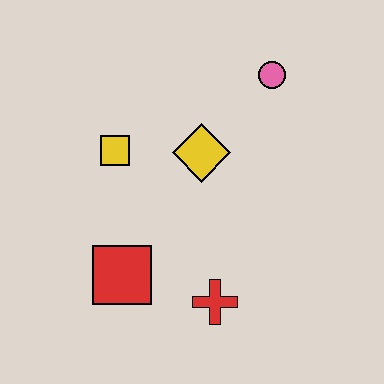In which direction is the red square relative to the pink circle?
The red square is below the pink circle.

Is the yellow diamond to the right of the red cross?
No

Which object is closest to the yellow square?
The yellow diamond is closest to the yellow square.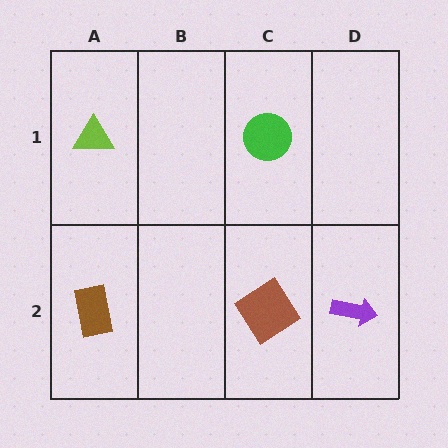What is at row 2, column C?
A brown diamond.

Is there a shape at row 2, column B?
No, that cell is empty.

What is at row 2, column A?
A brown rectangle.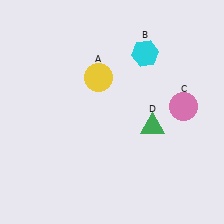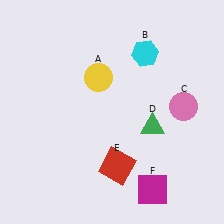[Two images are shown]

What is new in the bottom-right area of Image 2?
A red square (E) was added in the bottom-right area of Image 2.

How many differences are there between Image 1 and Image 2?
There are 2 differences between the two images.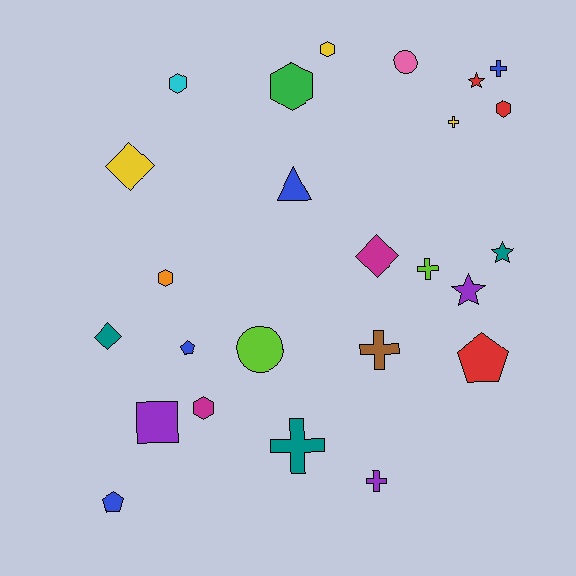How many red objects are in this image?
There are 3 red objects.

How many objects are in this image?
There are 25 objects.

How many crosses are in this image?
There are 6 crosses.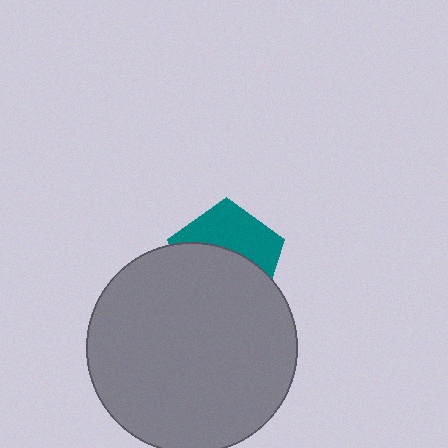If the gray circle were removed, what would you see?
You would see the complete teal pentagon.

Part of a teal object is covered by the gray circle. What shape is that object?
It is a pentagon.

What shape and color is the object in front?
The object in front is a gray circle.